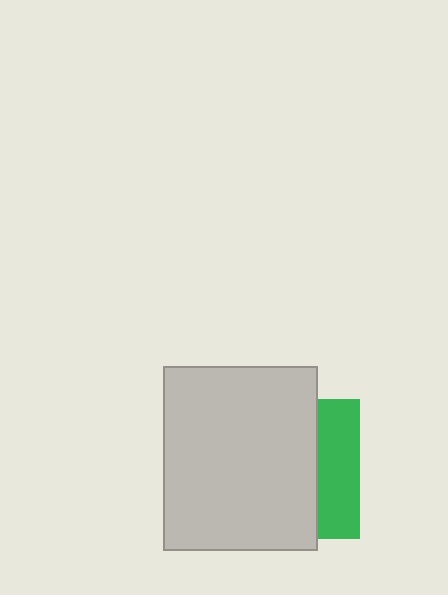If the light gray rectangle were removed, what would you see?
You would see the complete green square.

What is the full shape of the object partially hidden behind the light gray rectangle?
The partially hidden object is a green square.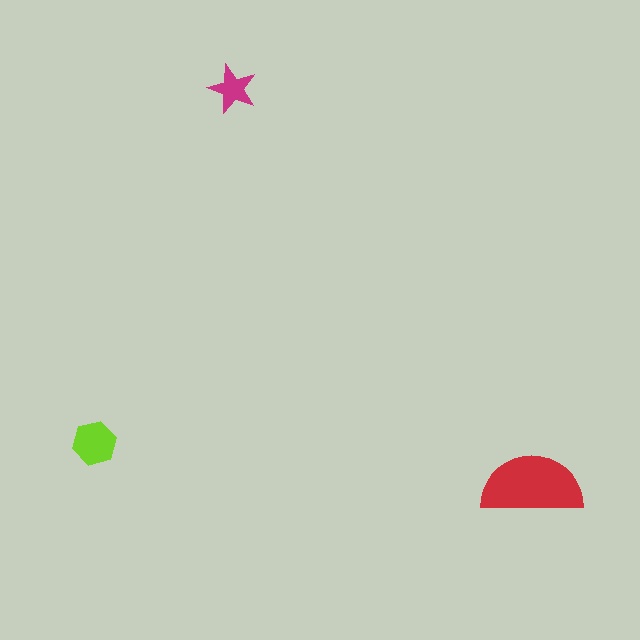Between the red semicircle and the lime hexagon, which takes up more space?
The red semicircle.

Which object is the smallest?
The magenta star.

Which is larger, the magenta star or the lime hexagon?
The lime hexagon.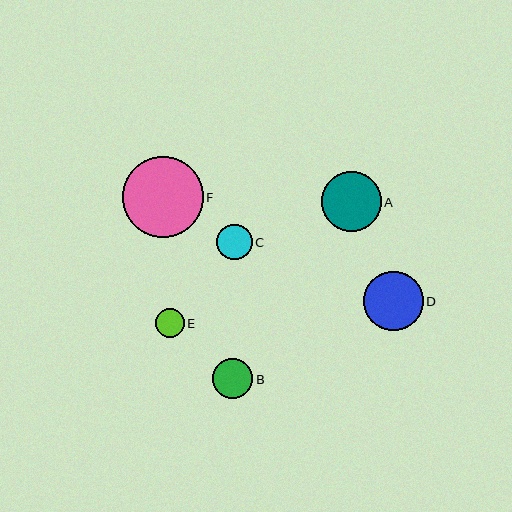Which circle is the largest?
Circle F is the largest with a size of approximately 81 pixels.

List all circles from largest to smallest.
From largest to smallest: F, D, A, B, C, E.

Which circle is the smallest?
Circle E is the smallest with a size of approximately 29 pixels.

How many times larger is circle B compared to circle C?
Circle B is approximately 1.1 times the size of circle C.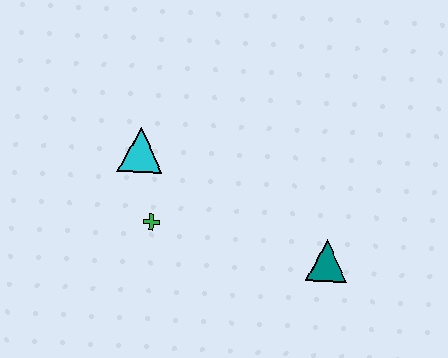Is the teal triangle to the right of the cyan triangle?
Yes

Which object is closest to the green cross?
The cyan triangle is closest to the green cross.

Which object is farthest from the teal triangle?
The cyan triangle is farthest from the teal triangle.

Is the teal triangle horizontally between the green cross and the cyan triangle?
No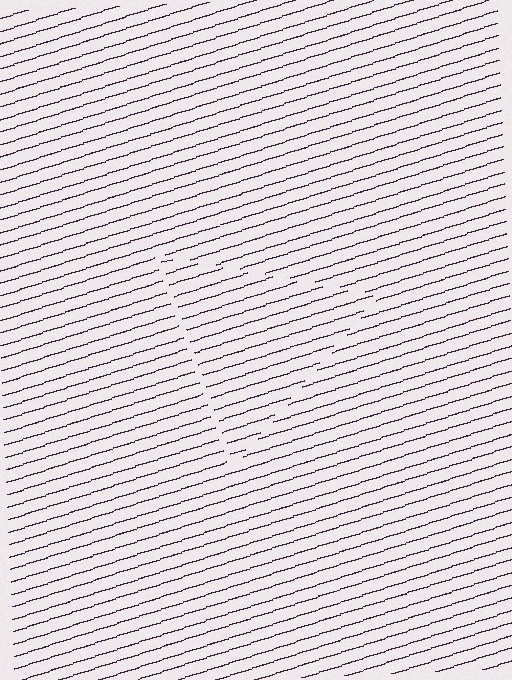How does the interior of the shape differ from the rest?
The interior of the shape contains the same grating, shifted by half a period — the contour is defined by the phase discontinuity where line-ends from the inner and outer gratings abut.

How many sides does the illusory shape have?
3 sides — the line-ends trace a triangle.